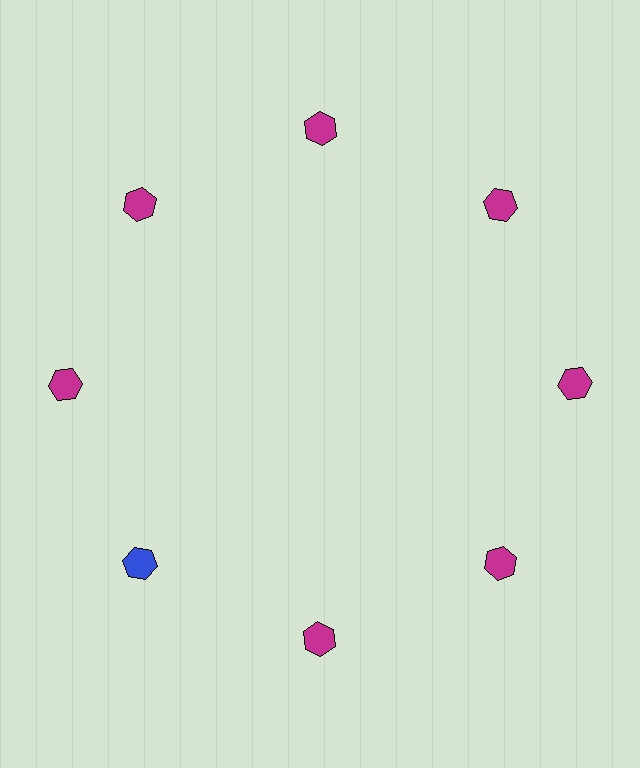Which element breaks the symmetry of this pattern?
The blue hexagon at roughly the 8 o'clock position breaks the symmetry. All other shapes are magenta hexagons.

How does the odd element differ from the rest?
It has a different color: blue instead of magenta.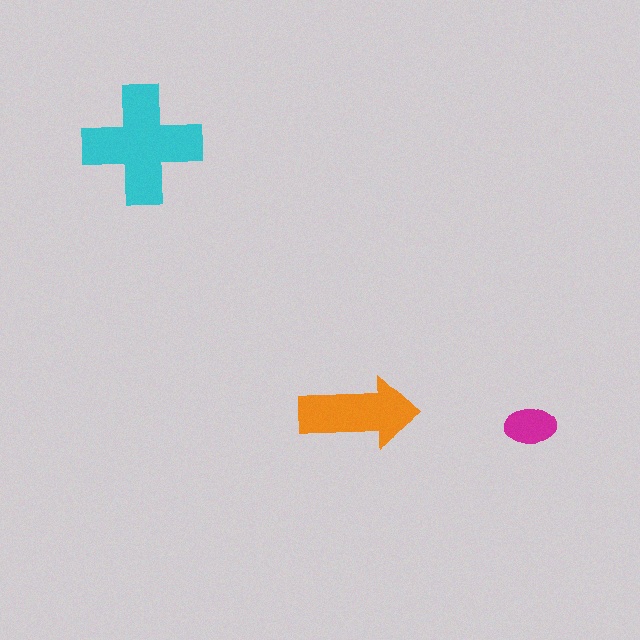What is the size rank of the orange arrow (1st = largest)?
2nd.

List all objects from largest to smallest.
The cyan cross, the orange arrow, the magenta ellipse.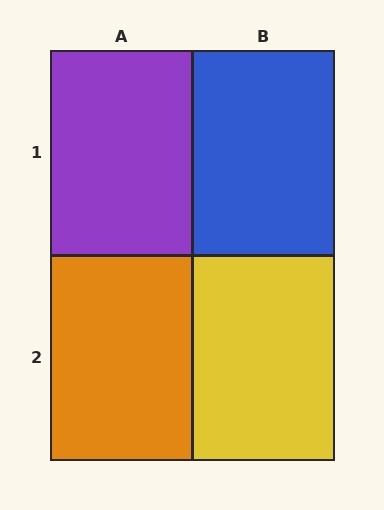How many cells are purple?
1 cell is purple.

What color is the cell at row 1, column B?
Blue.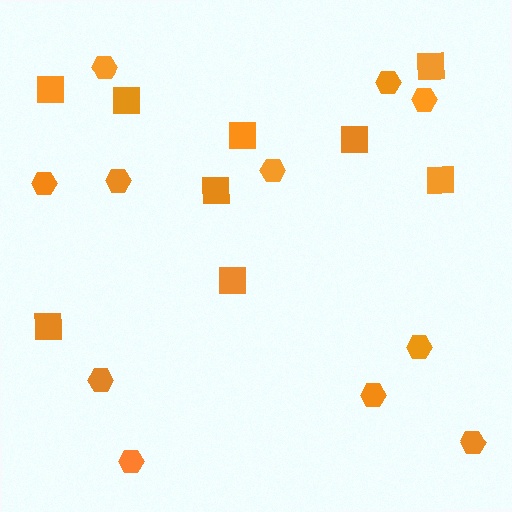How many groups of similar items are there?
There are 2 groups: one group of squares (9) and one group of hexagons (11).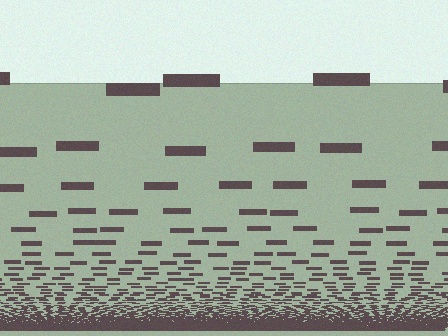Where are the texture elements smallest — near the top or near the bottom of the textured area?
Near the bottom.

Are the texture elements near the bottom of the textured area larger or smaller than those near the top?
Smaller. The gradient is inverted — elements near the bottom are smaller and denser.